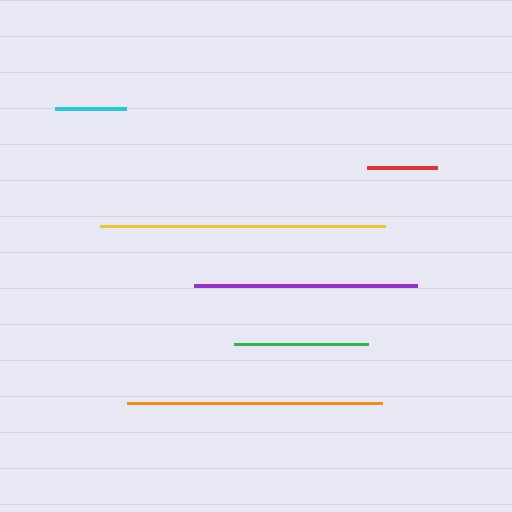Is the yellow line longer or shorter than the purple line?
The yellow line is longer than the purple line.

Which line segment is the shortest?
The red line is the shortest at approximately 70 pixels.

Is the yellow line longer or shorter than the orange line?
The yellow line is longer than the orange line.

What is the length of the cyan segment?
The cyan segment is approximately 71 pixels long.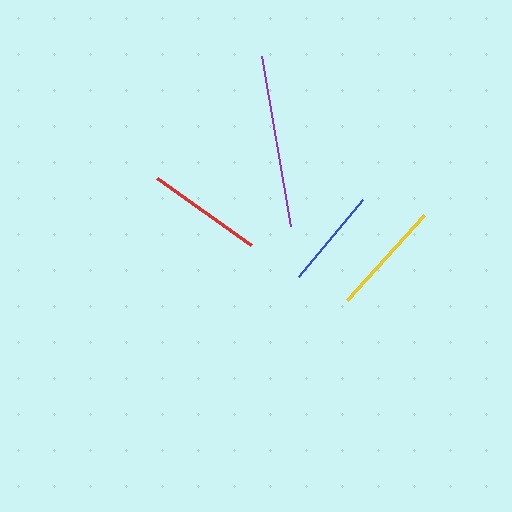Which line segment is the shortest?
The blue line is the shortest at approximately 100 pixels.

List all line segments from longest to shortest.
From longest to shortest: purple, red, yellow, blue.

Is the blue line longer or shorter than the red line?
The red line is longer than the blue line.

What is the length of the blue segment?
The blue segment is approximately 100 pixels long.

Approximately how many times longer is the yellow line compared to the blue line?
The yellow line is approximately 1.2 times the length of the blue line.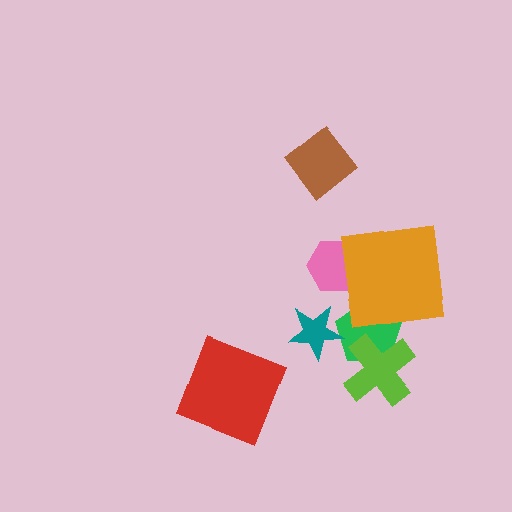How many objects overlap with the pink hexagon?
1 object overlaps with the pink hexagon.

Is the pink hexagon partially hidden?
Yes, it is partially covered by another shape.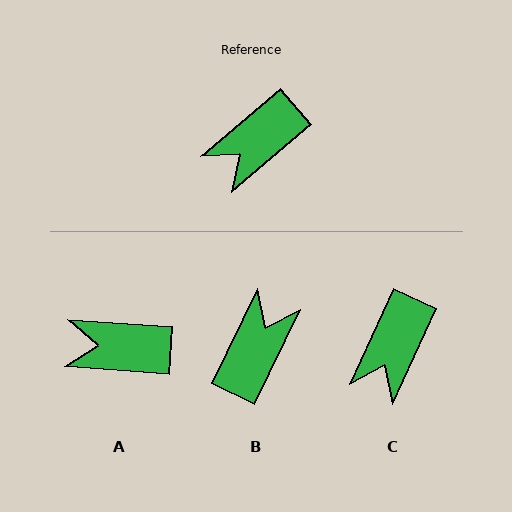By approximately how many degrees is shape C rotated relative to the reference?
Approximately 25 degrees counter-clockwise.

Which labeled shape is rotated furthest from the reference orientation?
B, about 156 degrees away.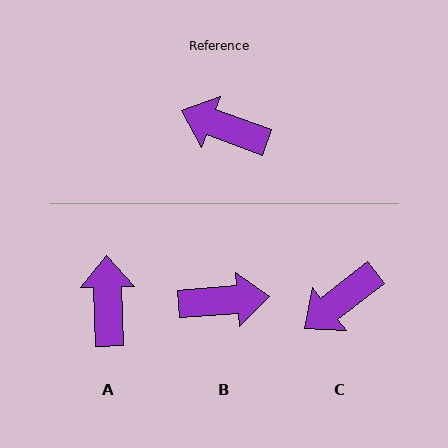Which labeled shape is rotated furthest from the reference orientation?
B, about 155 degrees away.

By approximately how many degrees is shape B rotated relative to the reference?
Approximately 155 degrees clockwise.